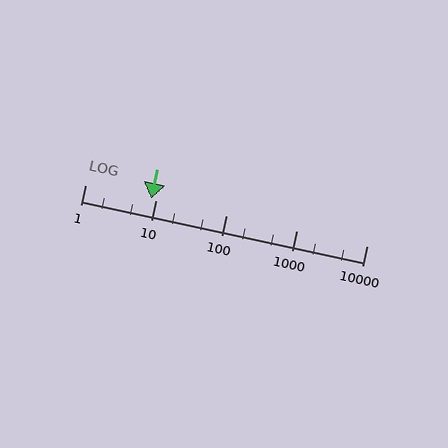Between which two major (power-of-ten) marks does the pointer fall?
The pointer is between 1 and 10.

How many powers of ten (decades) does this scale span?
The scale spans 4 decades, from 1 to 10000.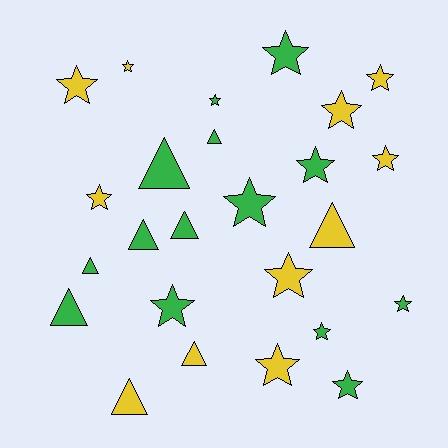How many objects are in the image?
There are 25 objects.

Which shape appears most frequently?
Star, with 16 objects.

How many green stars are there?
There are 8 green stars.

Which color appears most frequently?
Green, with 14 objects.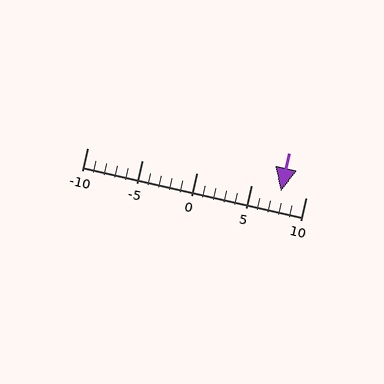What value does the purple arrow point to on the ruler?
The purple arrow points to approximately 8.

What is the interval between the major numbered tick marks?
The major tick marks are spaced 5 units apart.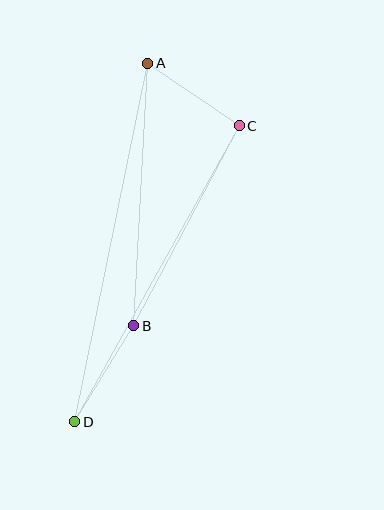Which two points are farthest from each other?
Points A and D are farthest from each other.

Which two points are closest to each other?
Points A and C are closest to each other.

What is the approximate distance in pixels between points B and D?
The distance between B and D is approximately 113 pixels.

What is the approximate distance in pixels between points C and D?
The distance between C and D is approximately 339 pixels.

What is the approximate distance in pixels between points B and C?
The distance between B and C is approximately 226 pixels.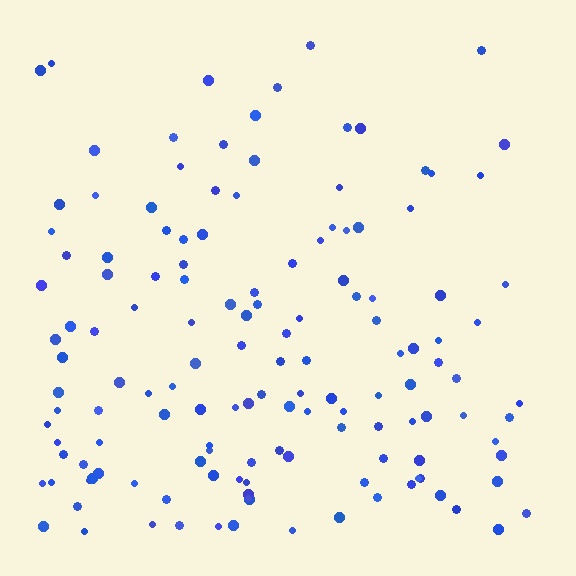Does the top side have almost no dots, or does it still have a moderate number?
Still a moderate number, just noticeably fewer than the bottom.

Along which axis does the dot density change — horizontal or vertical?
Vertical.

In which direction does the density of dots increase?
From top to bottom, with the bottom side densest.